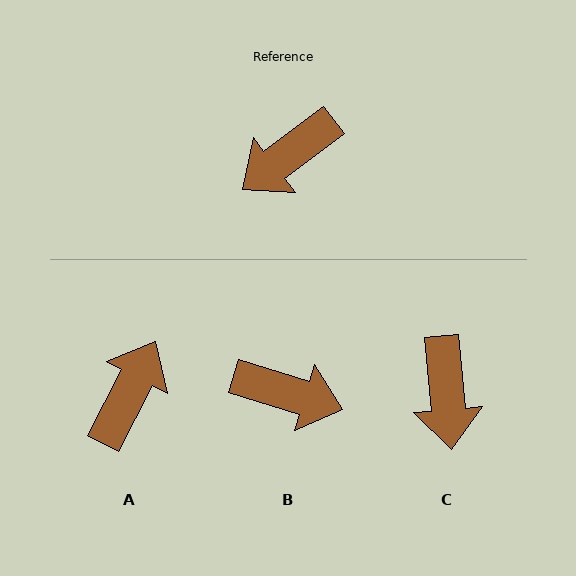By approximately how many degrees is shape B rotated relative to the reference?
Approximately 126 degrees counter-clockwise.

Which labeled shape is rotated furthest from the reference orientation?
A, about 154 degrees away.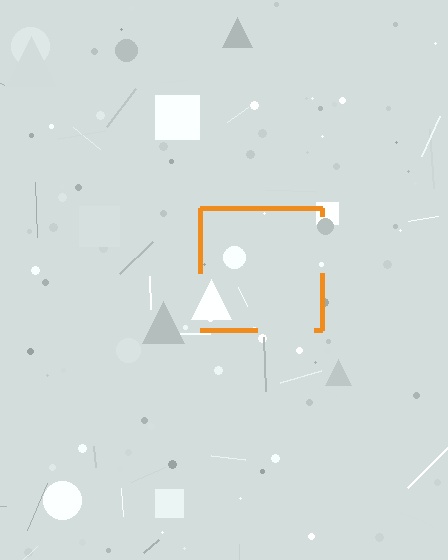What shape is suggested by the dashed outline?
The dashed outline suggests a square.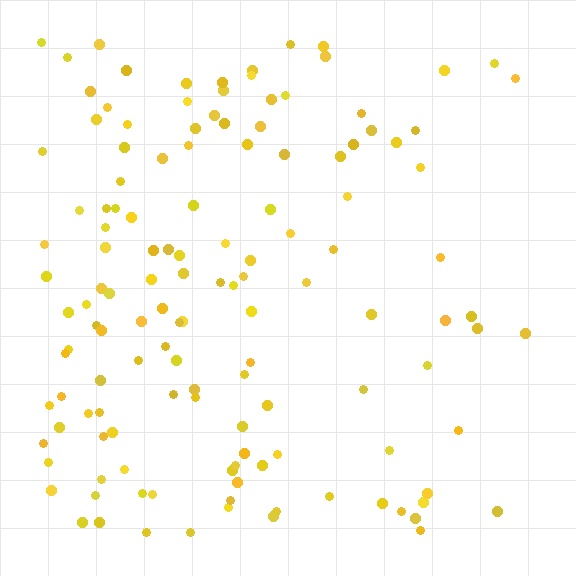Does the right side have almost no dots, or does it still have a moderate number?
Still a moderate number, just noticeably fewer than the left.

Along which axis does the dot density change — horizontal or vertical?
Horizontal.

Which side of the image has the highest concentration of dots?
The left.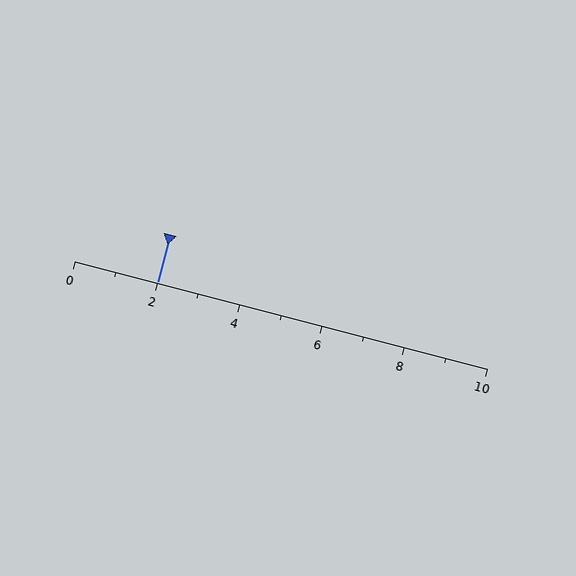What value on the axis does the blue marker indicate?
The marker indicates approximately 2.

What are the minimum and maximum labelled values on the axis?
The axis runs from 0 to 10.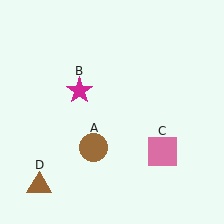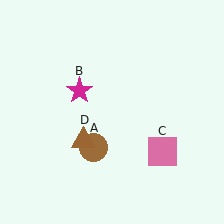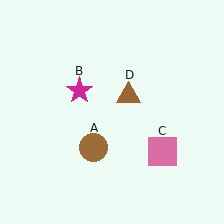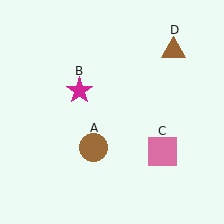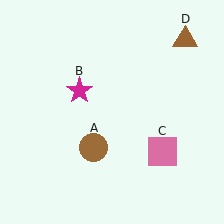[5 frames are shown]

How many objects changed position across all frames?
1 object changed position: brown triangle (object D).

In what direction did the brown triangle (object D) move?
The brown triangle (object D) moved up and to the right.